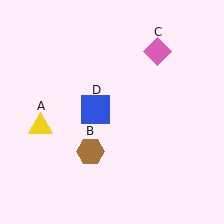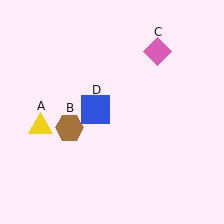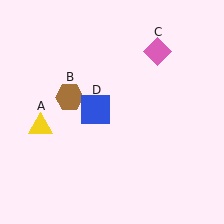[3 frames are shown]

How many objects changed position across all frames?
1 object changed position: brown hexagon (object B).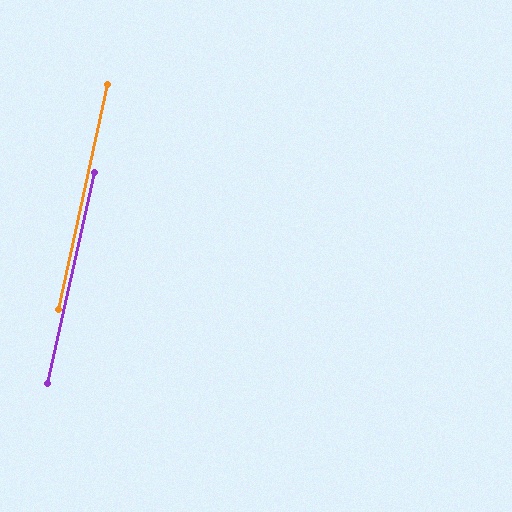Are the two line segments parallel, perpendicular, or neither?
Parallel — their directions differ by only 0.6°.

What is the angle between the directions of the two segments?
Approximately 1 degree.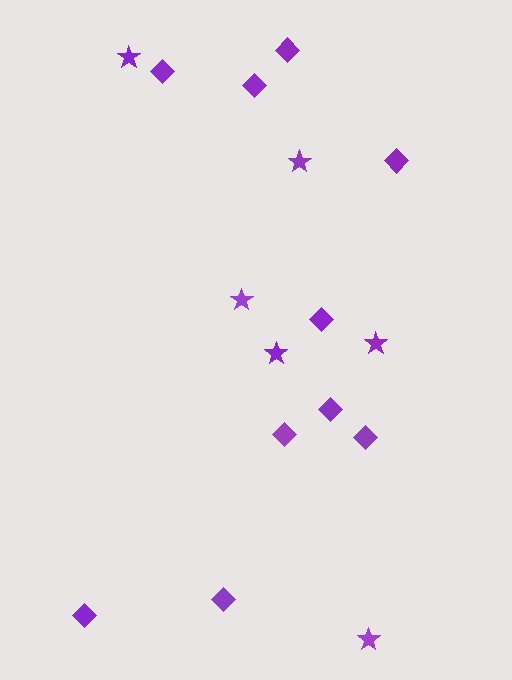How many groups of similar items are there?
There are 2 groups: one group of stars (6) and one group of diamonds (10).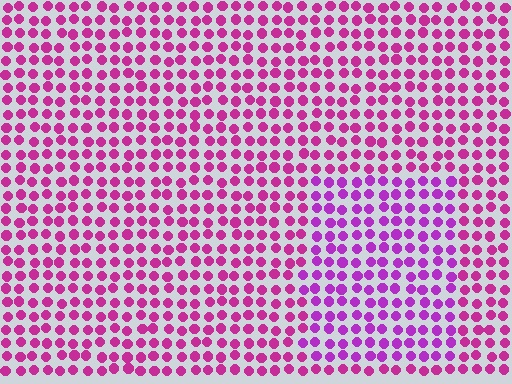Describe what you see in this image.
The image is filled with small magenta elements in a uniform arrangement. A rectangle-shaped region is visible where the elements are tinted to a slightly different hue, forming a subtle color boundary.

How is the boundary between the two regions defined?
The boundary is defined purely by a slight shift in hue (about 26 degrees). Spacing, size, and orientation are identical on both sides.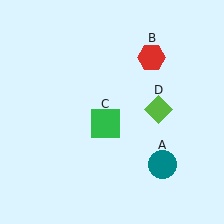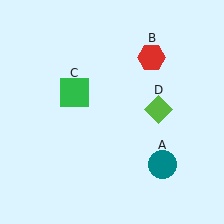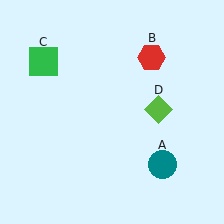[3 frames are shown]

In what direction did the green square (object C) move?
The green square (object C) moved up and to the left.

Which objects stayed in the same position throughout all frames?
Teal circle (object A) and red hexagon (object B) and lime diamond (object D) remained stationary.